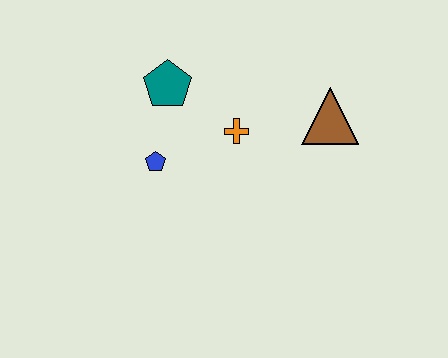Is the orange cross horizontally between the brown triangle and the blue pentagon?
Yes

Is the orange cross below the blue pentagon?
No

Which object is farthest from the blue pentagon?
The brown triangle is farthest from the blue pentagon.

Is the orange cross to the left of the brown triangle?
Yes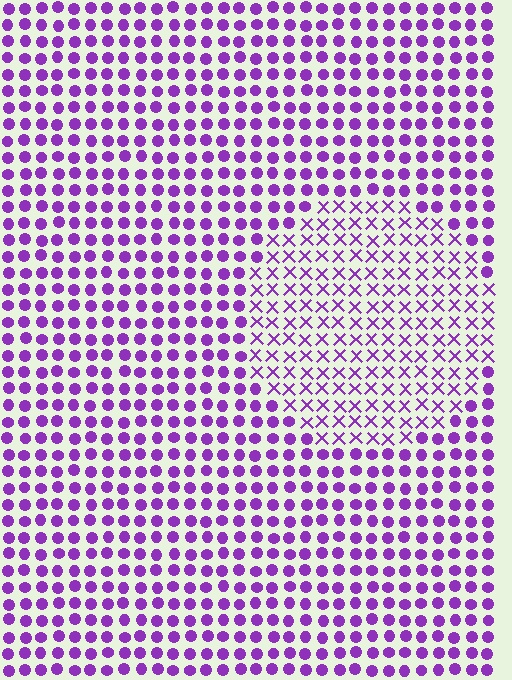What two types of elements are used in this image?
The image uses X marks inside the circle region and circles outside it.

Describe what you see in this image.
The image is filled with small purple elements arranged in a uniform grid. A circle-shaped region contains X marks, while the surrounding area contains circles. The boundary is defined purely by the change in element shape.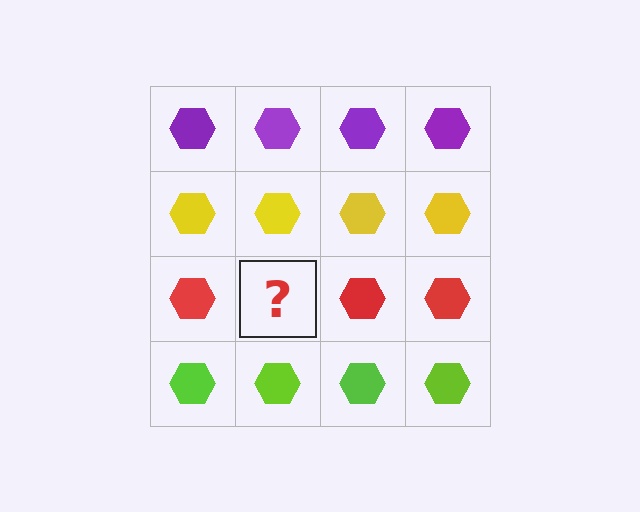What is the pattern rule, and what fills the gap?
The rule is that each row has a consistent color. The gap should be filled with a red hexagon.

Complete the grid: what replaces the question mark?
The question mark should be replaced with a red hexagon.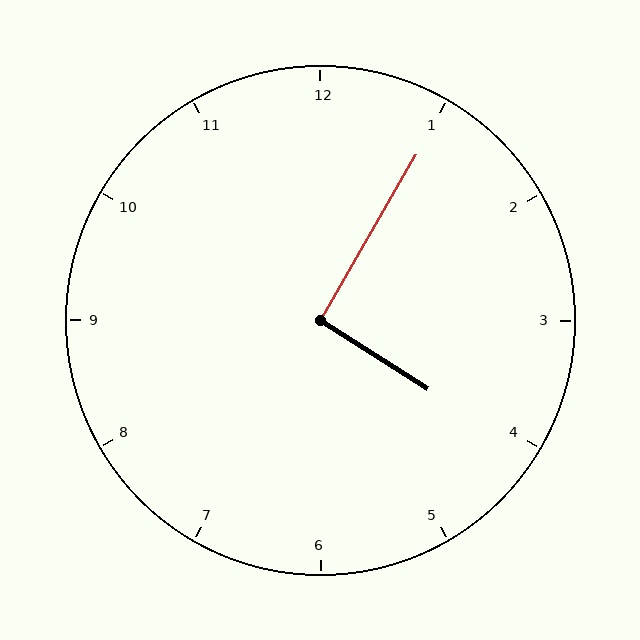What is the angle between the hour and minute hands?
Approximately 92 degrees.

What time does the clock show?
4:05.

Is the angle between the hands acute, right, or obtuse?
It is right.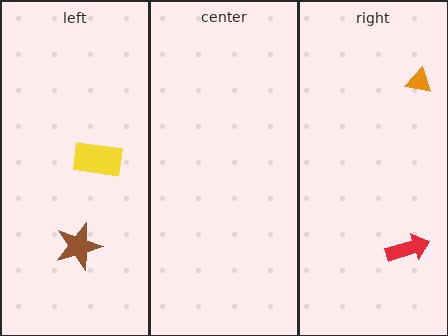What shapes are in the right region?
The red arrow, the orange triangle.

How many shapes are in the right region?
2.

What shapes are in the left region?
The brown star, the yellow rectangle.